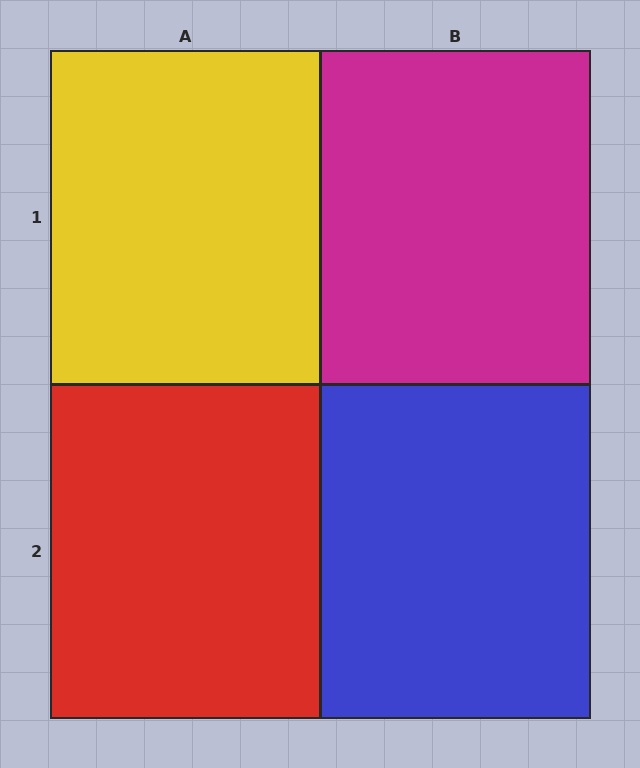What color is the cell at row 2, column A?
Red.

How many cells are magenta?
1 cell is magenta.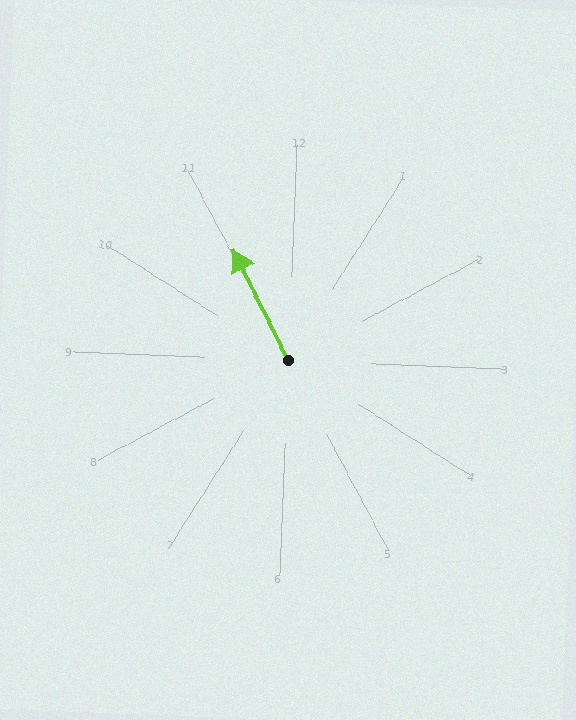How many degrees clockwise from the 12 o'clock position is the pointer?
Approximately 331 degrees.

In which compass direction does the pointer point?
Northwest.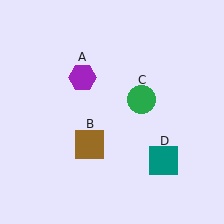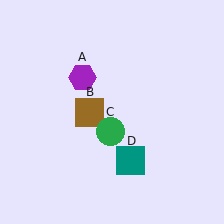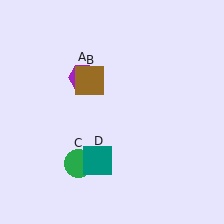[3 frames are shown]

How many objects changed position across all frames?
3 objects changed position: brown square (object B), green circle (object C), teal square (object D).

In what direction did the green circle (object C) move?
The green circle (object C) moved down and to the left.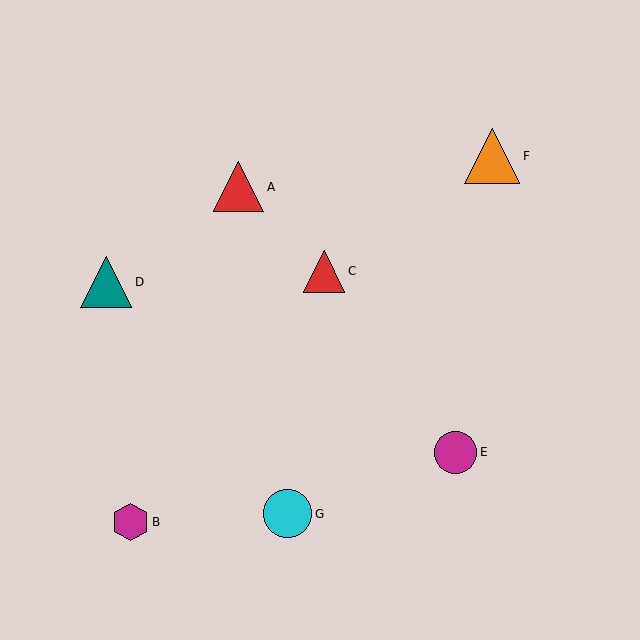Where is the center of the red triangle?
The center of the red triangle is at (239, 187).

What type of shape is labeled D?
Shape D is a teal triangle.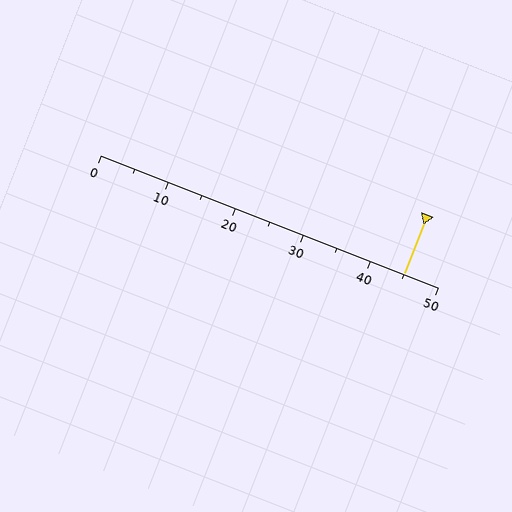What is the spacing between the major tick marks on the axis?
The major ticks are spaced 10 apart.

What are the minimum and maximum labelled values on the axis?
The axis runs from 0 to 50.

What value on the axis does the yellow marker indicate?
The marker indicates approximately 45.